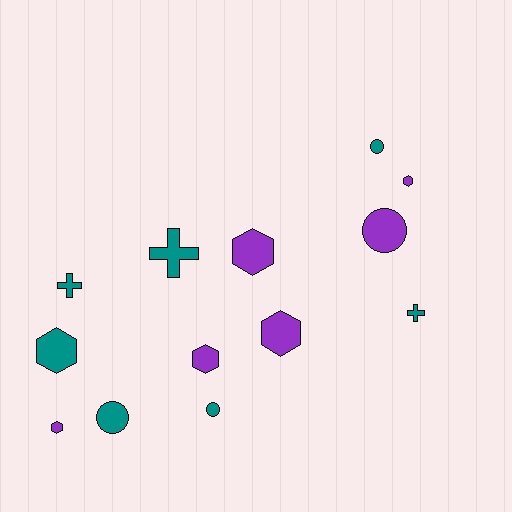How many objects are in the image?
There are 13 objects.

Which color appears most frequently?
Teal, with 7 objects.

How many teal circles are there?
There are 3 teal circles.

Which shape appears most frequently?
Hexagon, with 6 objects.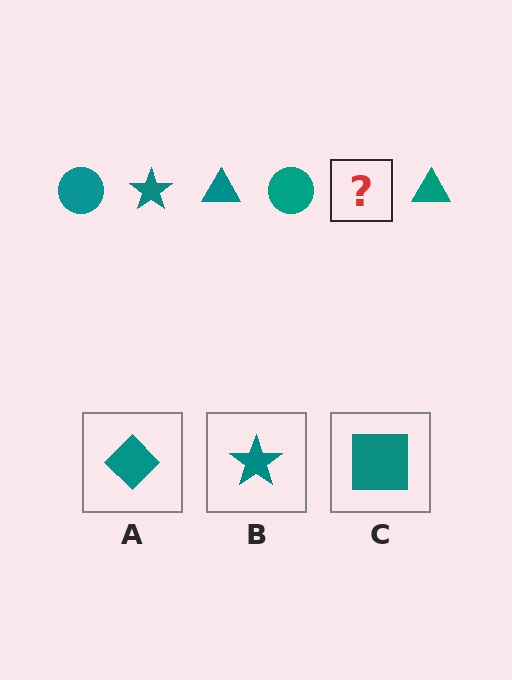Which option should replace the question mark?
Option B.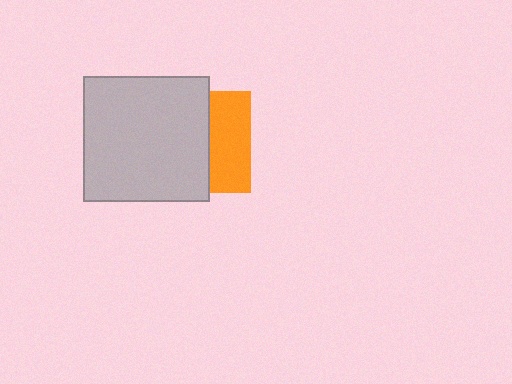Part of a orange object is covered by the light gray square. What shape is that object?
It is a square.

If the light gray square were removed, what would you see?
You would see the complete orange square.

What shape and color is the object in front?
The object in front is a light gray square.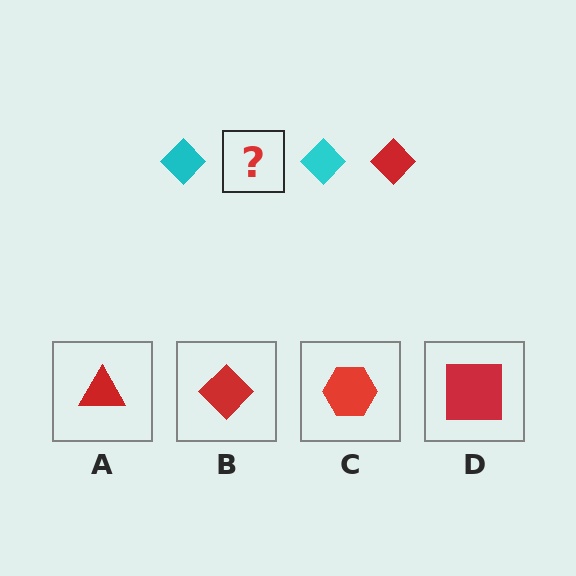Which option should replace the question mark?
Option B.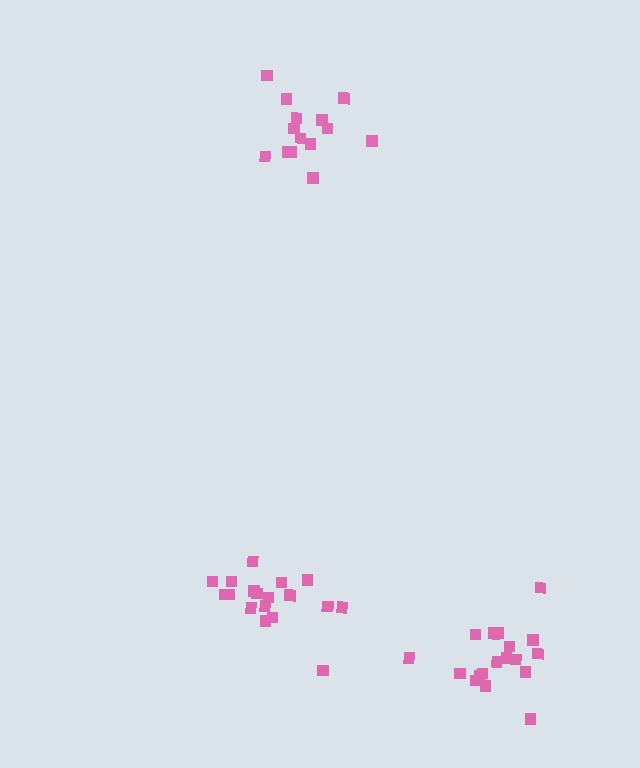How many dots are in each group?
Group 1: 18 dots, Group 2: 18 dots, Group 3: 14 dots (50 total).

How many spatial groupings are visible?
There are 3 spatial groupings.